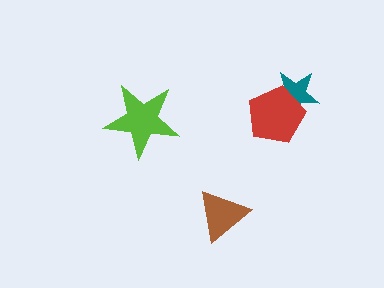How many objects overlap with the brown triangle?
0 objects overlap with the brown triangle.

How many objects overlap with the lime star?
0 objects overlap with the lime star.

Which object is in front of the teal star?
The red pentagon is in front of the teal star.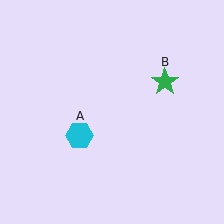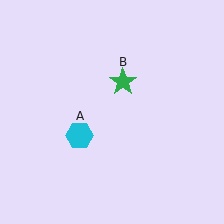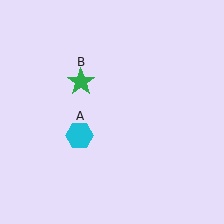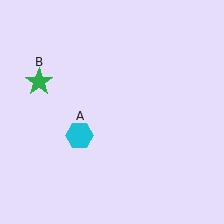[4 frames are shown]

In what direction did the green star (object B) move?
The green star (object B) moved left.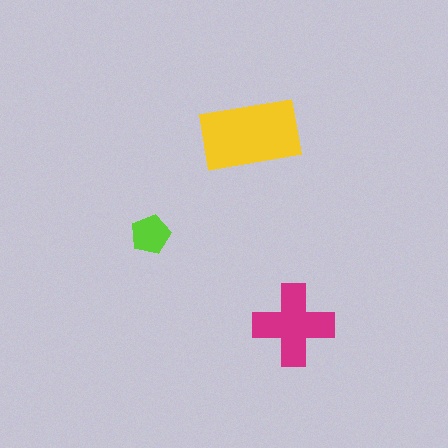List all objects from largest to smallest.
The yellow rectangle, the magenta cross, the lime pentagon.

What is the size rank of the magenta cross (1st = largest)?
2nd.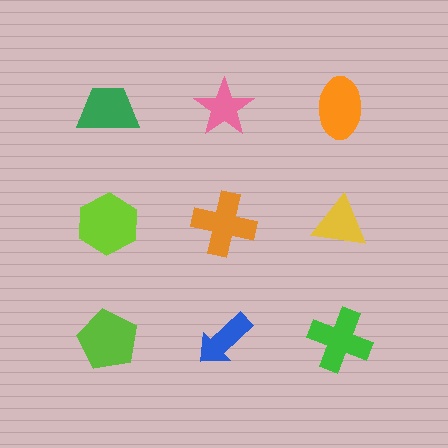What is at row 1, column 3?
An orange ellipse.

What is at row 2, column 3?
A yellow triangle.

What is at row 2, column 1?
A lime hexagon.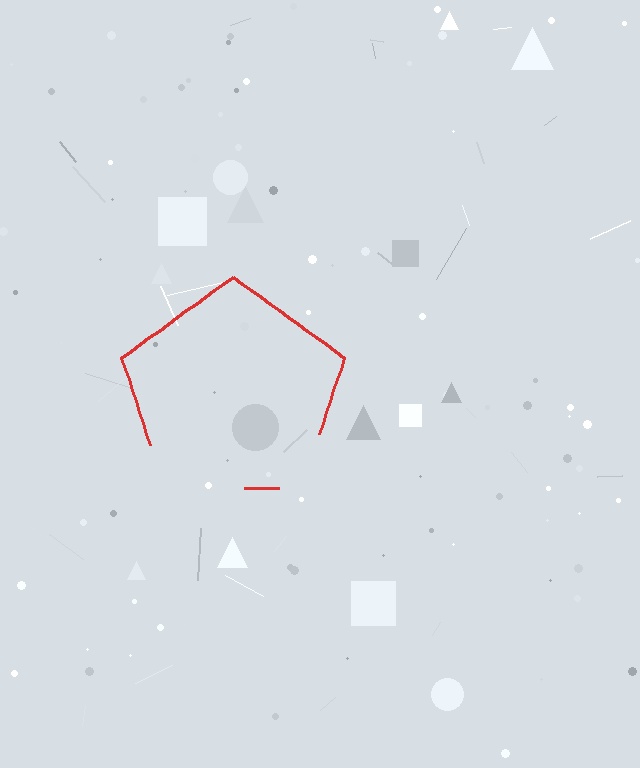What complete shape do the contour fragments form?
The contour fragments form a pentagon.